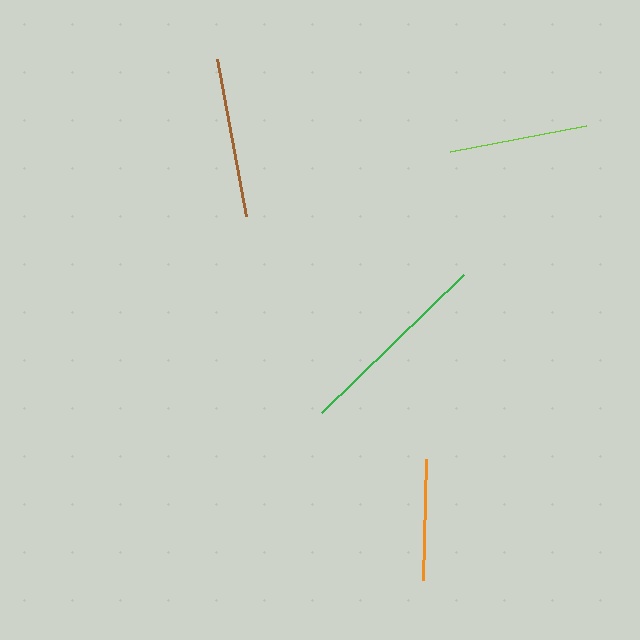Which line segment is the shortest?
The orange line is the shortest at approximately 121 pixels.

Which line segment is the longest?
The green line is the longest at approximately 198 pixels.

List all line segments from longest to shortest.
From longest to shortest: green, brown, lime, orange.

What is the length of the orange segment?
The orange segment is approximately 121 pixels long.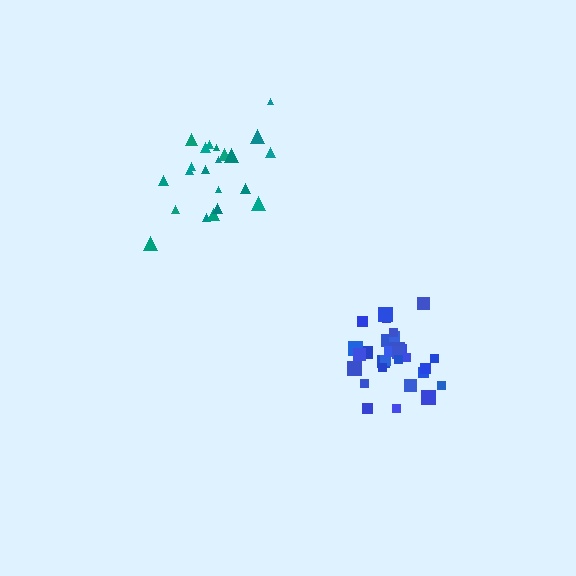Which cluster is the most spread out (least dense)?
Teal.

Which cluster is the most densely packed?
Blue.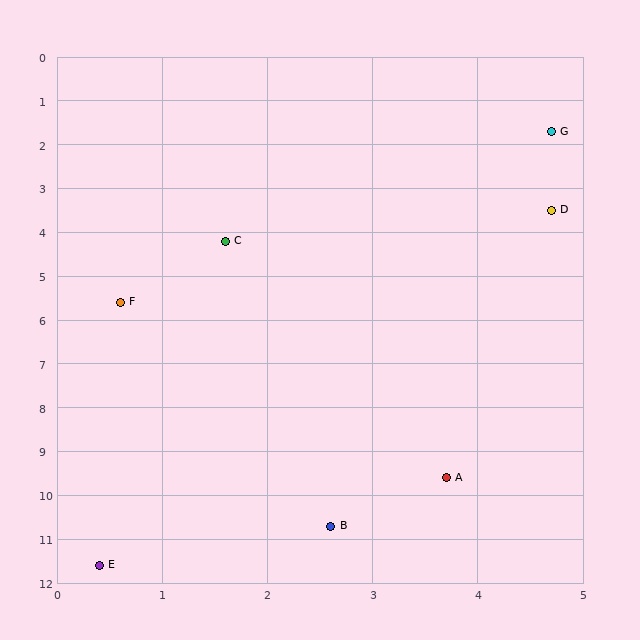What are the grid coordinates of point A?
Point A is at approximately (3.7, 9.6).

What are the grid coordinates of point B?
Point B is at approximately (2.6, 10.7).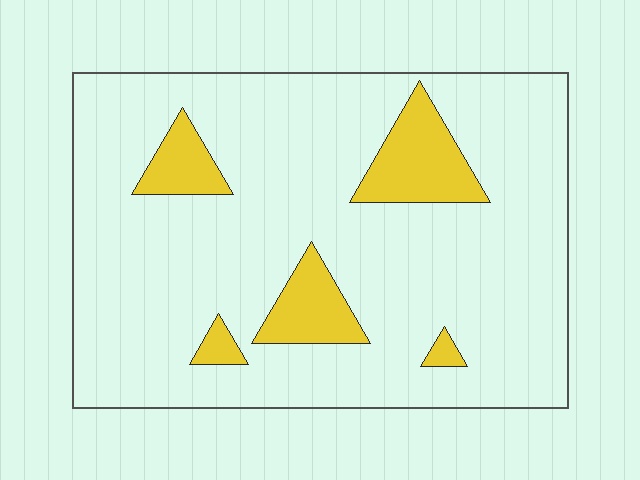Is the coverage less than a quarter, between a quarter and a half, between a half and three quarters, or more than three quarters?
Less than a quarter.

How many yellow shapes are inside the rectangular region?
5.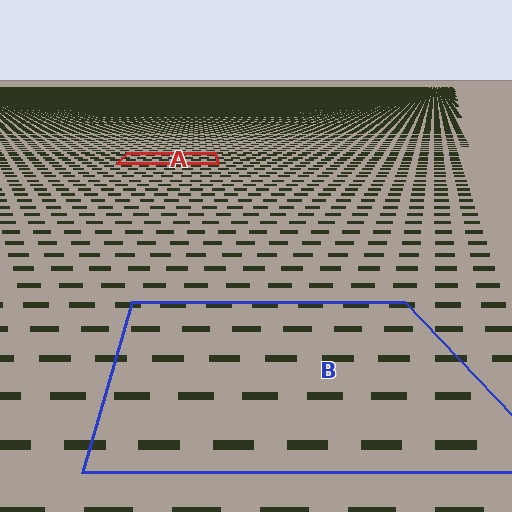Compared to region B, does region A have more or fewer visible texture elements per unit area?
Region A has more texture elements per unit area — they are packed more densely because it is farther away.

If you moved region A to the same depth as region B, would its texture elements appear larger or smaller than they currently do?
They would appear larger. At a closer depth, the same texture elements are projected at a bigger on-screen size.